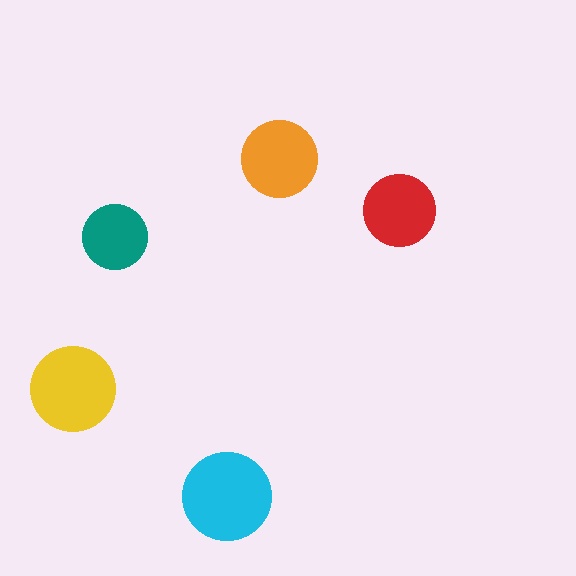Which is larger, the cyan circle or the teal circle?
The cyan one.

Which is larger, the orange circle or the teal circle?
The orange one.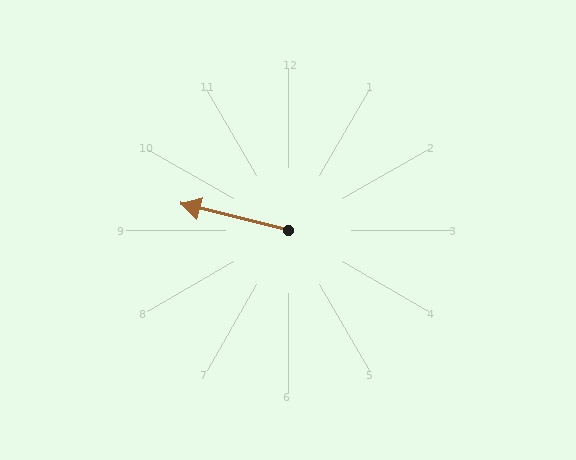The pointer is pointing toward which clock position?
Roughly 9 o'clock.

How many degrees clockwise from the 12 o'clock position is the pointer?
Approximately 284 degrees.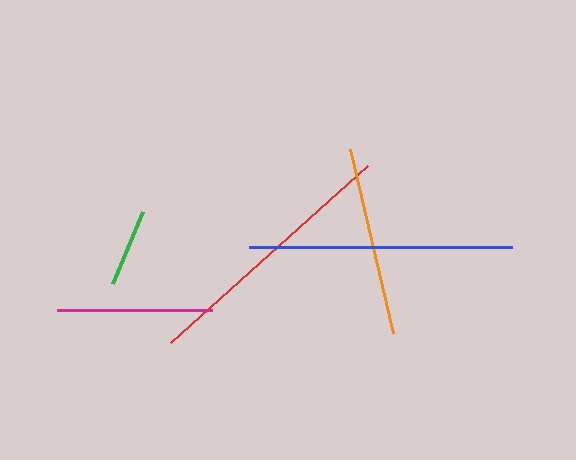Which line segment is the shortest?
The green line is the shortest at approximately 78 pixels.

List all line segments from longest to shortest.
From longest to shortest: red, blue, orange, magenta, green.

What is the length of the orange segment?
The orange segment is approximately 189 pixels long.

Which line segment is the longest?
The red line is the longest at approximately 265 pixels.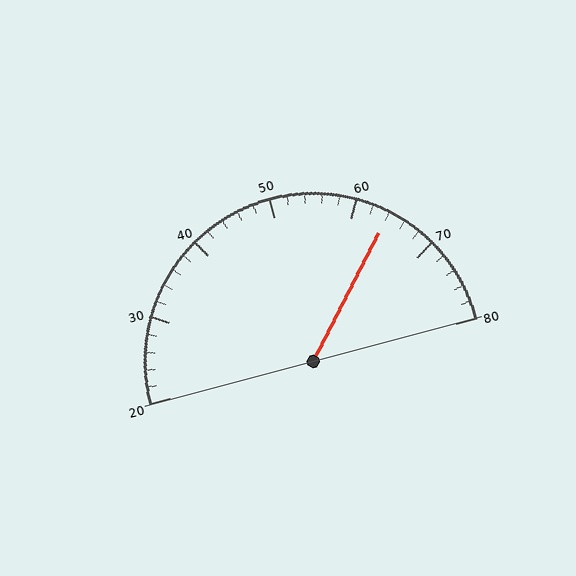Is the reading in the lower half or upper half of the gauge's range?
The reading is in the upper half of the range (20 to 80).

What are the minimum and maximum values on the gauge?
The gauge ranges from 20 to 80.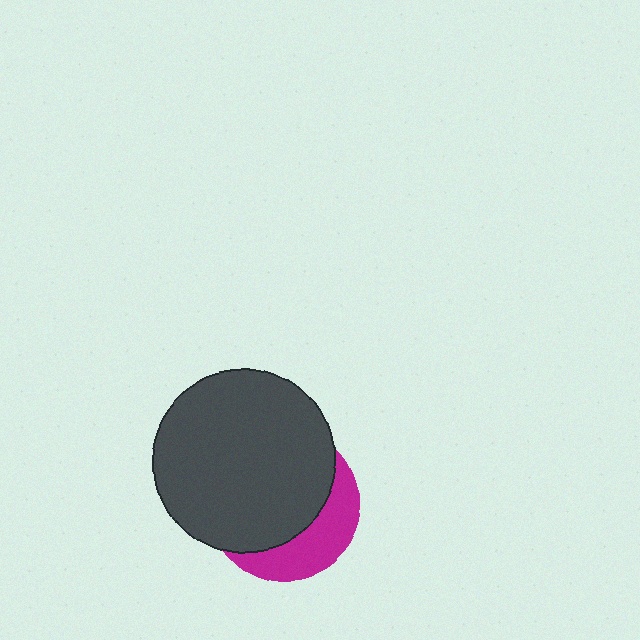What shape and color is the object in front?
The object in front is a dark gray circle.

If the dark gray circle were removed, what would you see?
You would see the complete magenta circle.